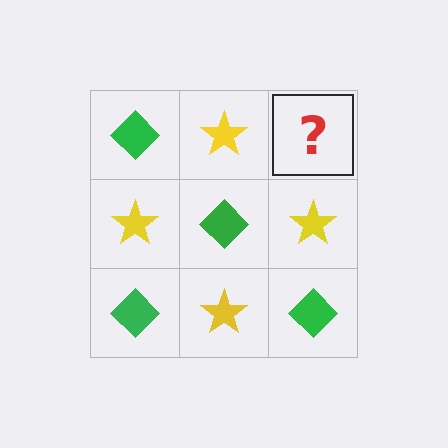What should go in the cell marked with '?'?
The missing cell should contain a green diamond.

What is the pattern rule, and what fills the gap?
The rule is that it alternates green diamond and yellow star in a checkerboard pattern. The gap should be filled with a green diamond.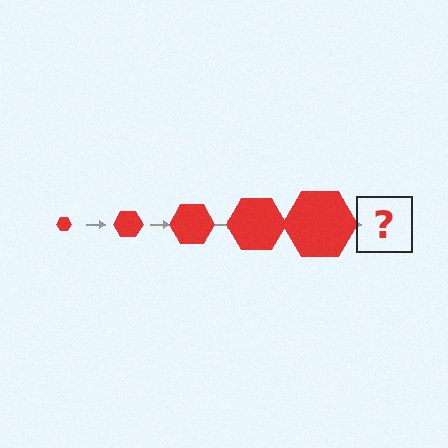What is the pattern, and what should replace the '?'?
The pattern is that the hexagon gets progressively larger each step. The '?' should be a red hexagon, larger than the previous one.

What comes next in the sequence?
The next element should be a red hexagon, larger than the previous one.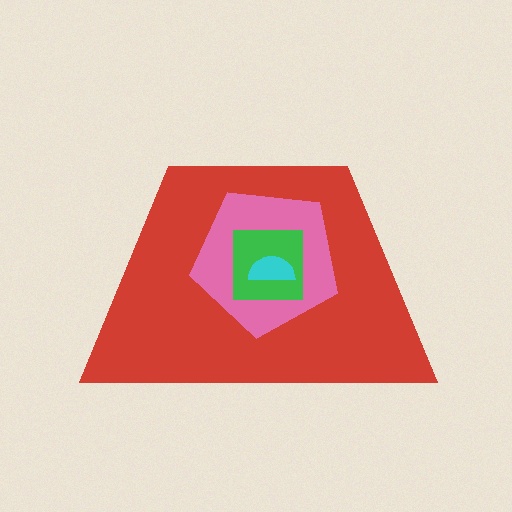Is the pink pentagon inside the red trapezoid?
Yes.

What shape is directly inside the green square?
The cyan semicircle.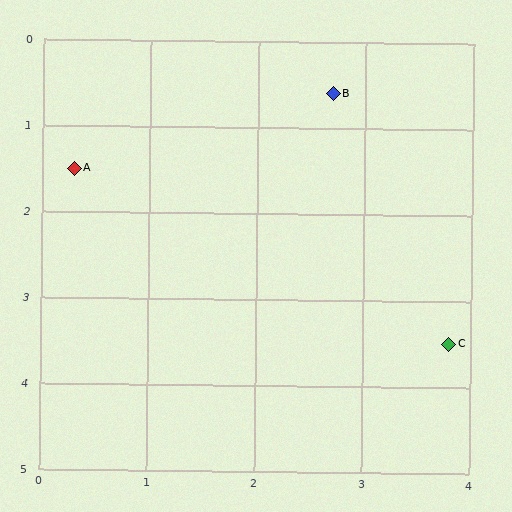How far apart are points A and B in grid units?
Points A and B are about 2.6 grid units apart.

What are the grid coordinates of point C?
Point C is at approximately (3.8, 3.5).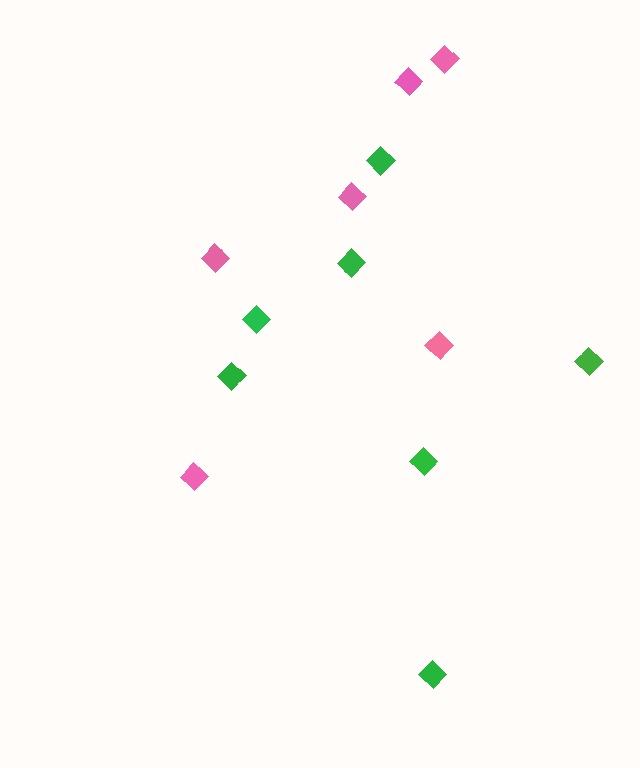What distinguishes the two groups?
There are 2 groups: one group of pink diamonds (6) and one group of green diamonds (7).